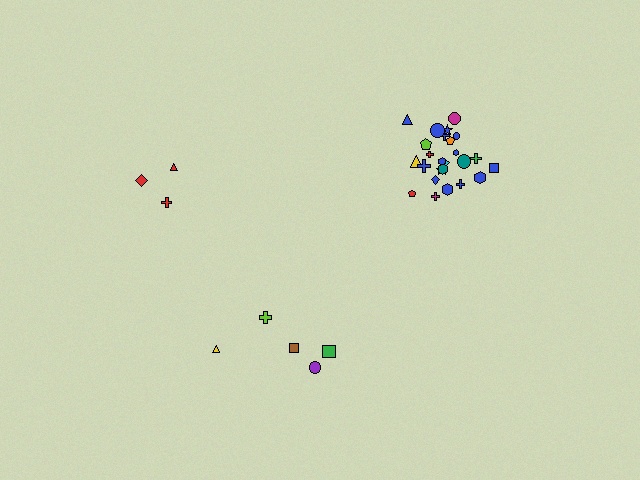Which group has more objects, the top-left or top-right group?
The top-right group.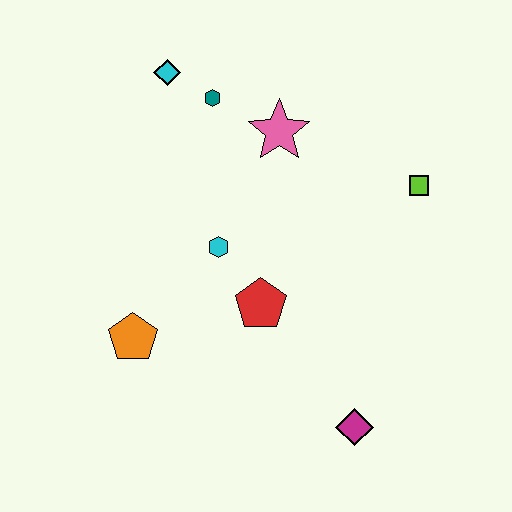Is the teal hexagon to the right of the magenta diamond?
No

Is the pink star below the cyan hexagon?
No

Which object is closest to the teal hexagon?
The cyan diamond is closest to the teal hexagon.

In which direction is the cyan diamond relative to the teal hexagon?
The cyan diamond is to the left of the teal hexagon.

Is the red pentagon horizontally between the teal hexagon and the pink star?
Yes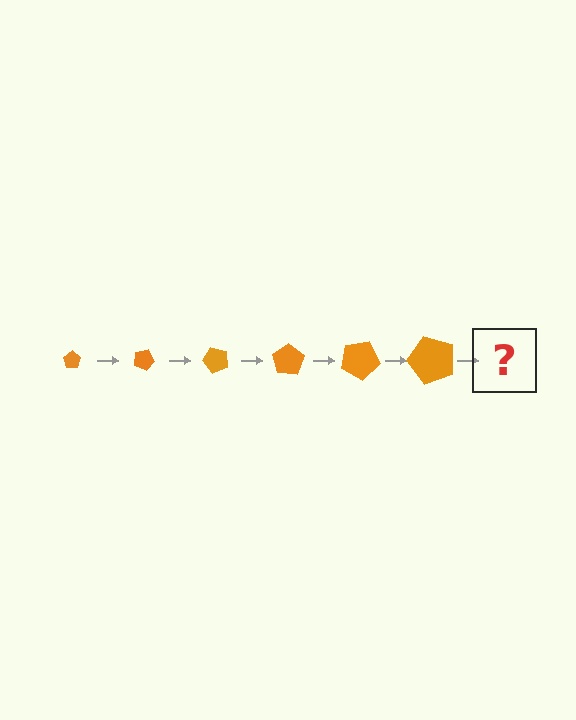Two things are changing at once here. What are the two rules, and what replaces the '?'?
The two rules are that the pentagon grows larger each step and it rotates 25 degrees each step. The '?' should be a pentagon, larger than the previous one and rotated 150 degrees from the start.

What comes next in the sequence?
The next element should be a pentagon, larger than the previous one and rotated 150 degrees from the start.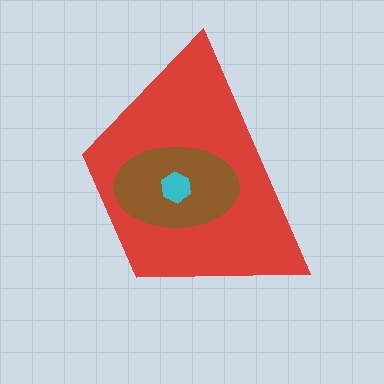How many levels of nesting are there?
3.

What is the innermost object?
The cyan hexagon.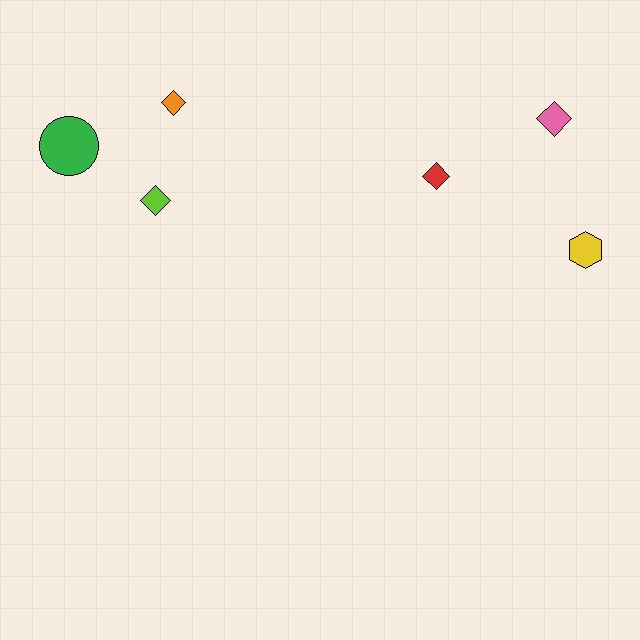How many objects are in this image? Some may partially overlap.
There are 6 objects.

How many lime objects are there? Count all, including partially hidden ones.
There is 1 lime object.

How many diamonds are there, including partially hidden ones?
There are 4 diamonds.